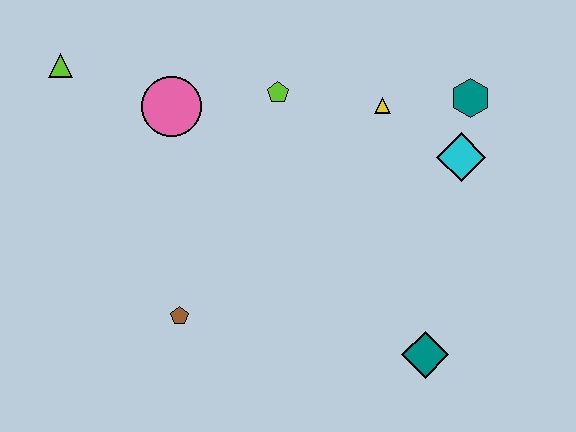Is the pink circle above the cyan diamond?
Yes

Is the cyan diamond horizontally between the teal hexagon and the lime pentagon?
Yes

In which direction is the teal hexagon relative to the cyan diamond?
The teal hexagon is above the cyan diamond.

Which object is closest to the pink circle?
The lime pentagon is closest to the pink circle.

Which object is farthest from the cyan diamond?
The lime triangle is farthest from the cyan diamond.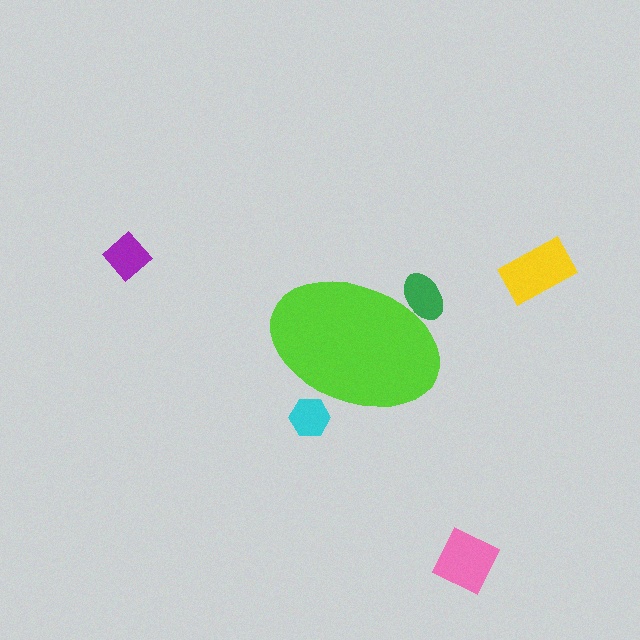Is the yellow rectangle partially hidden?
No, the yellow rectangle is fully visible.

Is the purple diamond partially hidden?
No, the purple diamond is fully visible.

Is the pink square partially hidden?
No, the pink square is fully visible.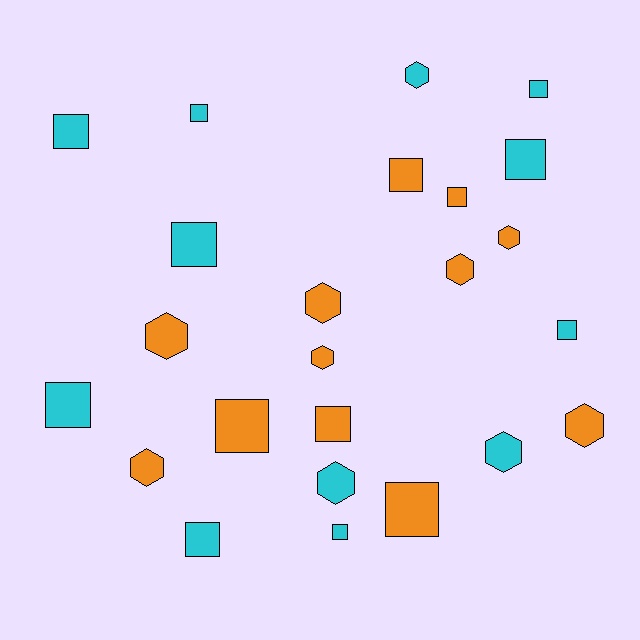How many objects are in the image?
There are 24 objects.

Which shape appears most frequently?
Square, with 14 objects.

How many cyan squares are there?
There are 9 cyan squares.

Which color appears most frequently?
Orange, with 12 objects.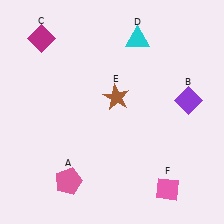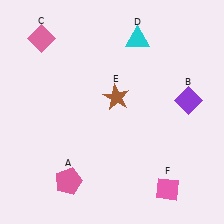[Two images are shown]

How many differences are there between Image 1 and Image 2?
There is 1 difference between the two images.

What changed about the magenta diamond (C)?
In Image 1, C is magenta. In Image 2, it changed to pink.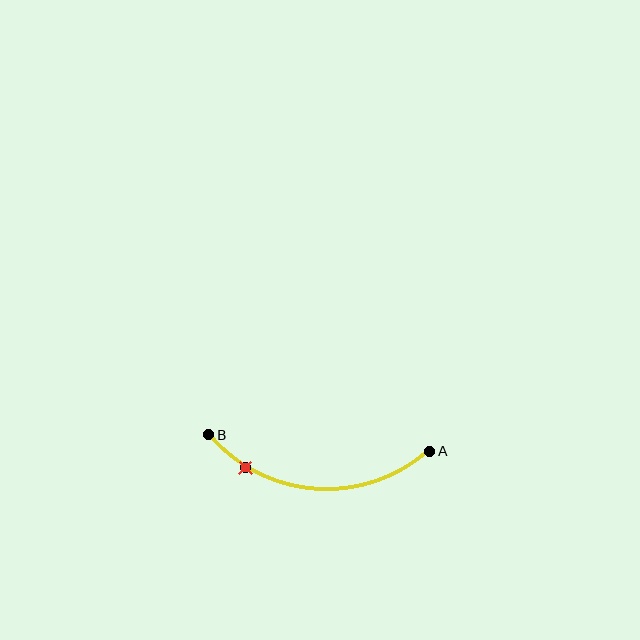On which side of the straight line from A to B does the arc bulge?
The arc bulges below the straight line connecting A and B.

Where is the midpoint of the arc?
The arc midpoint is the point on the curve farthest from the straight line joining A and B. It sits below that line.